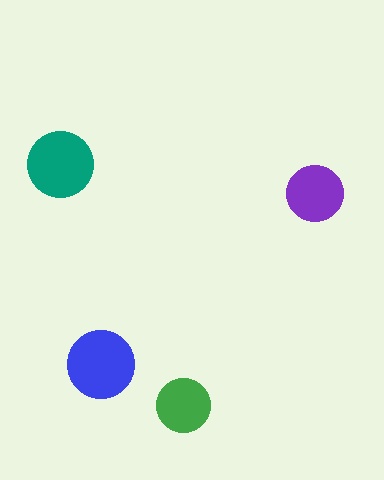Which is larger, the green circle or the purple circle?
The purple one.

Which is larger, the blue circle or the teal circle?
The blue one.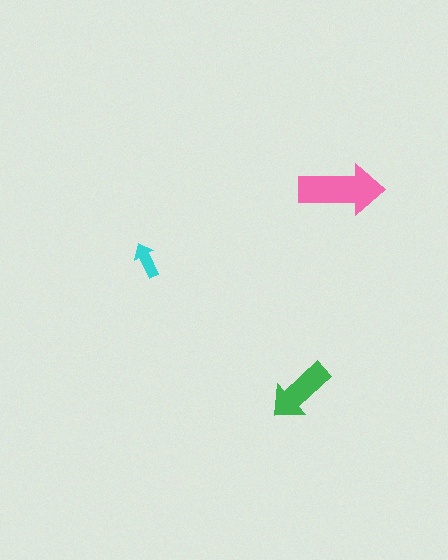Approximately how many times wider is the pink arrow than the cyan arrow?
About 2.5 times wider.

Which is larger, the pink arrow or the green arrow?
The pink one.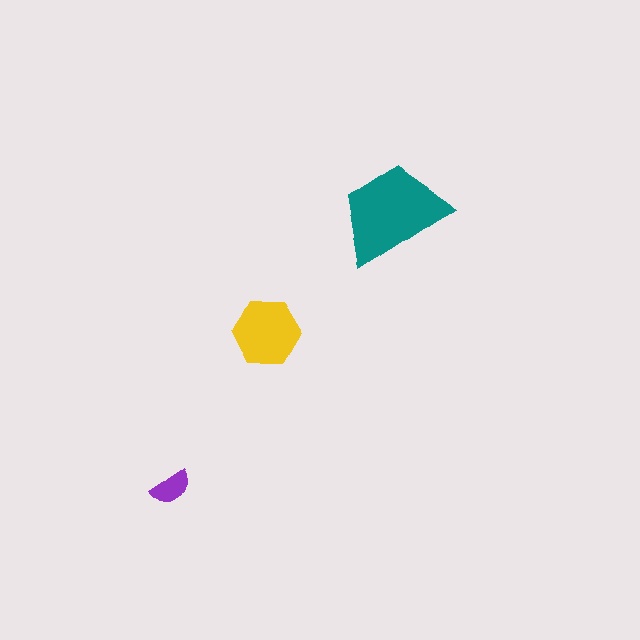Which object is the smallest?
The purple semicircle.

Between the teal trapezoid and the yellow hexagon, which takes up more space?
The teal trapezoid.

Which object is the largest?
The teal trapezoid.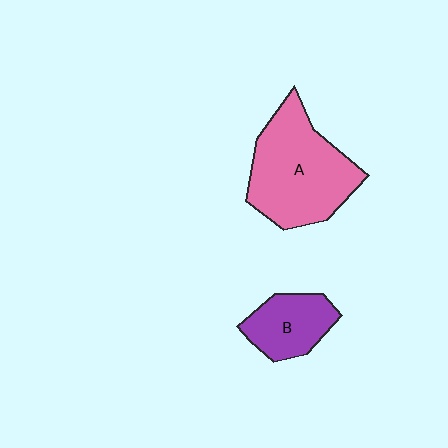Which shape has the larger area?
Shape A (pink).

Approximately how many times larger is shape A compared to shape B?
Approximately 2.0 times.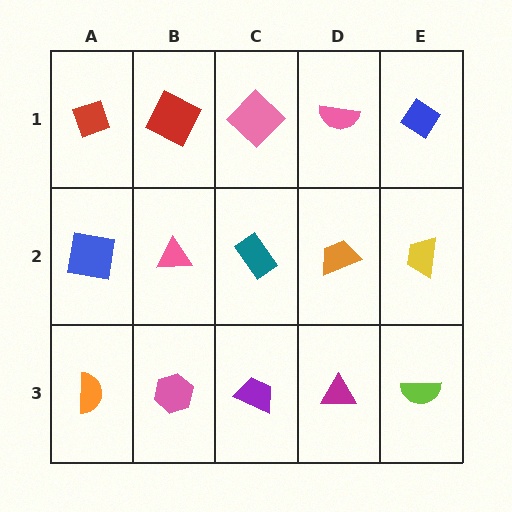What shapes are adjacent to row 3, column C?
A teal rectangle (row 2, column C), a pink hexagon (row 3, column B), a magenta triangle (row 3, column D).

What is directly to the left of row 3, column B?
An orange semicircle.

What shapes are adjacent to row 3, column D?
An orange trapezoid (row 2, column D), a purple trapezoid (row 3, column C), a lime semicircle (row 3, column E).